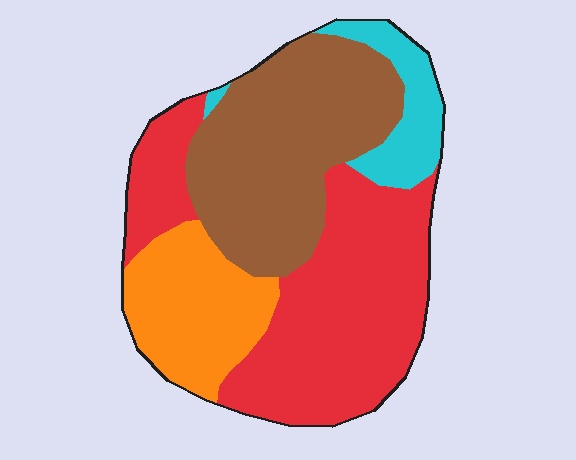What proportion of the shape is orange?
Orange takes up about one sixth (1/6) of the shape.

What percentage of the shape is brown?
Brown covers about 30% of the shape.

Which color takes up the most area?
Red, at roughly 40%.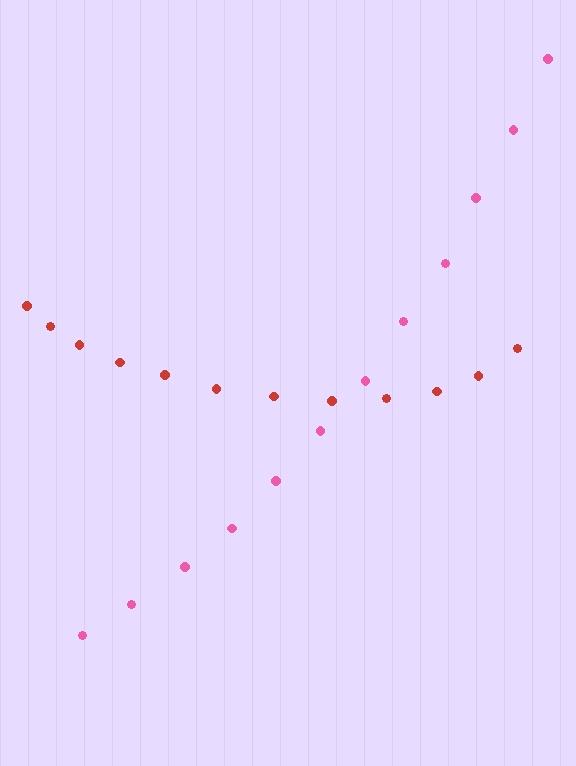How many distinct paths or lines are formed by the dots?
There are 2 distinct paths.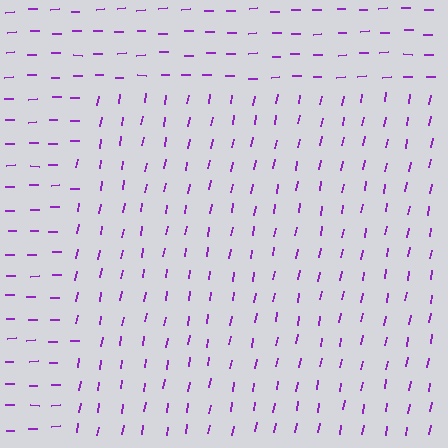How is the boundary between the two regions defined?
The boundary is defined purely by a change in line orientation (approximately 78 degrees difference). All lines are the same color and thickness.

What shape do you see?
I see a rectangle.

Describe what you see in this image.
The image is filled with small purple line segments. A rectangle region in the image has lines oriented differently from the surrounding lines, creating a visible texture boundary.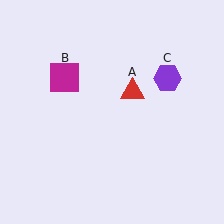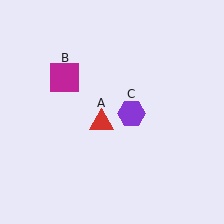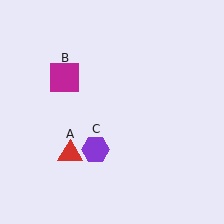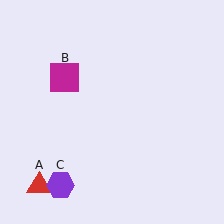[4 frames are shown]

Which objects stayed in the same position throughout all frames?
Magenta square (object B) remained stationary.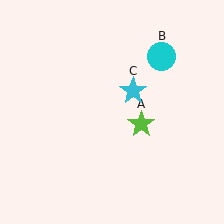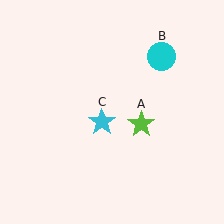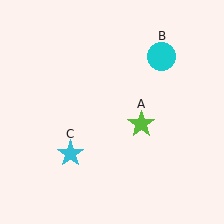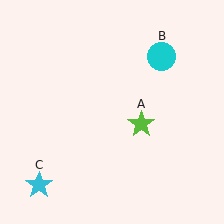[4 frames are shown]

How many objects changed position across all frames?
1 object changed position: cyan star (object C).